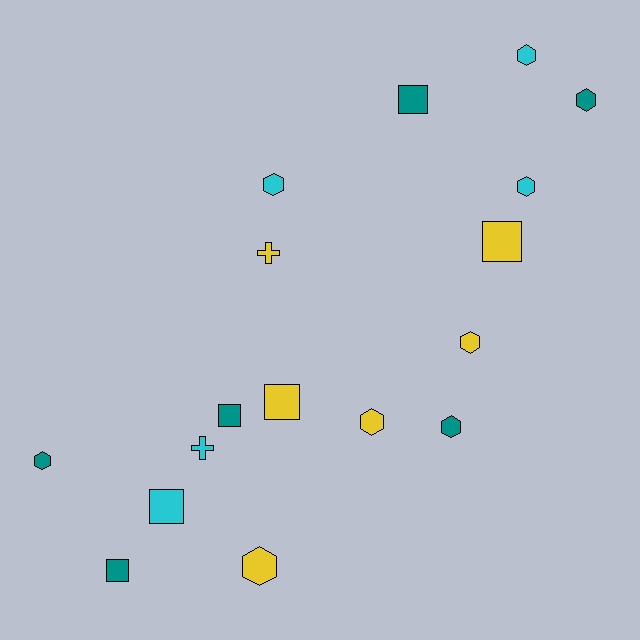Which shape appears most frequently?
Hexagon, with 9 objects.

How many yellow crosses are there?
There is 1 yellow cross.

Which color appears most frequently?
Yellow, with 6 objects.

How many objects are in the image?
There are 17 objects.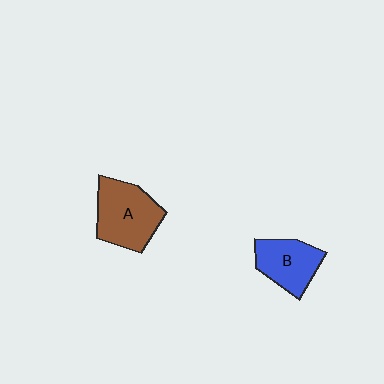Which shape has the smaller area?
Shape B (blue).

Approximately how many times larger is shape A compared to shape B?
Approximately 1.3 times.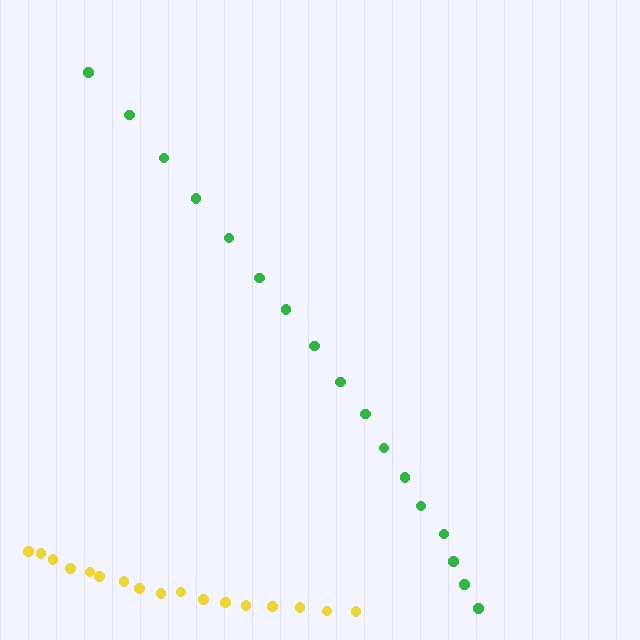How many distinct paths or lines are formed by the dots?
There are 2 distinct paths.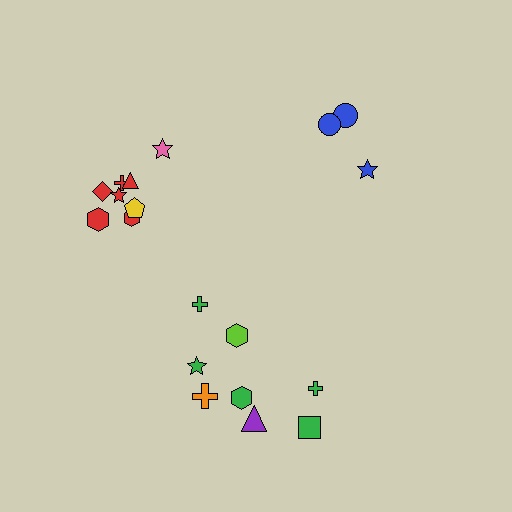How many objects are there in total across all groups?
There are 19 objects.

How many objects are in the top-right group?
There are 3 objects.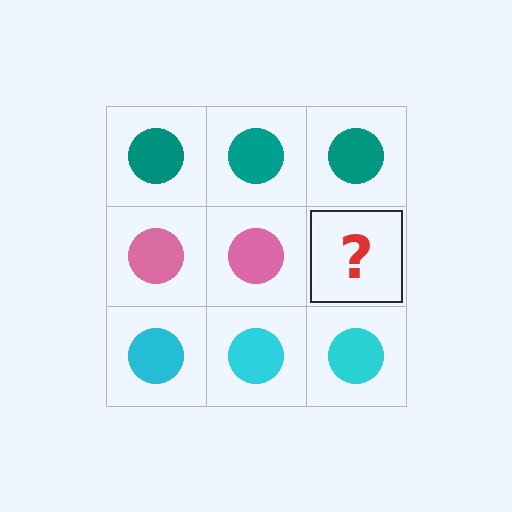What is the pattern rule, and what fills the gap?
The rule is that each row has a consistent color. The gap should be filled with a pink circle.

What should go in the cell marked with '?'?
The missing cell should contain a pink circle.